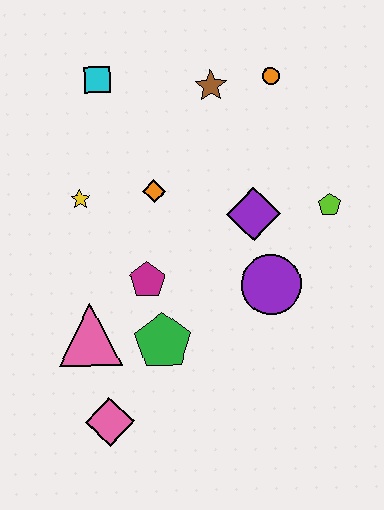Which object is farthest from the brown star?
The pink diamond is farthest from the brown star.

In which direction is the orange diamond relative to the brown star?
The orange diamond is below the brown star.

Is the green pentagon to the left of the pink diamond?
No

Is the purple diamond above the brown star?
No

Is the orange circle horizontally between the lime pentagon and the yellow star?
Yes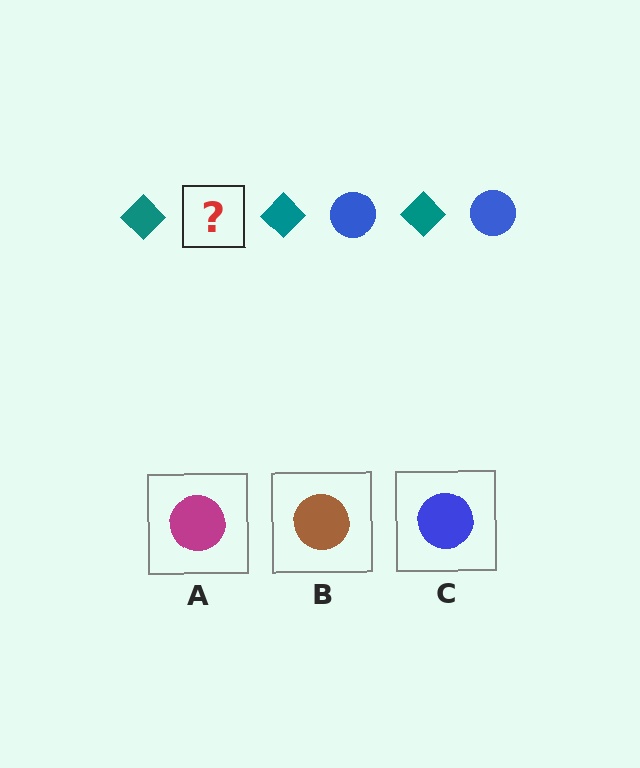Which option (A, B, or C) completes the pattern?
C.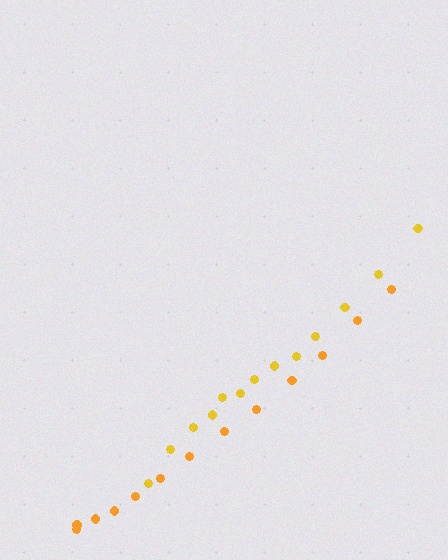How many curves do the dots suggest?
There are 2 distinct paths.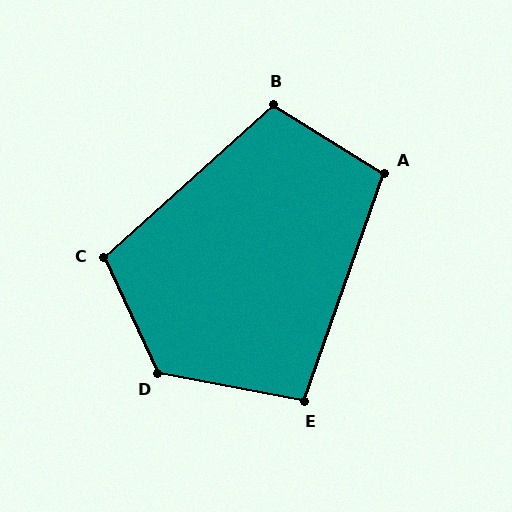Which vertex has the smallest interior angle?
E, at approximately 99 degrees.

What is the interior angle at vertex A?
Approximately 103 degrees (obtuse).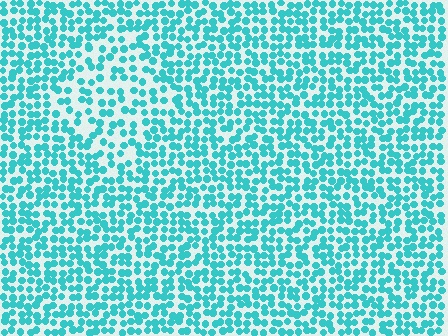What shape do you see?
I see a diamond.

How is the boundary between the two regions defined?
The boundary is defined by a change in element density (approximately 1.6x ratio). All elements are the same color, size, and shape.